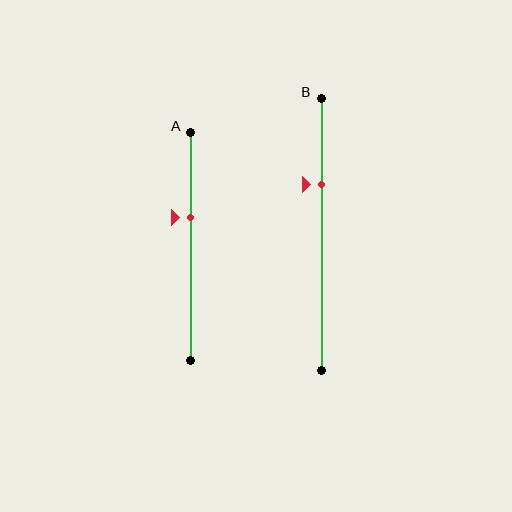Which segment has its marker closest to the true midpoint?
Segment A has its marker closest to the true midpoint.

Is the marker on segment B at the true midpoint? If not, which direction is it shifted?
No, the marker on segment B is shifted upward by about 19% of the segment length.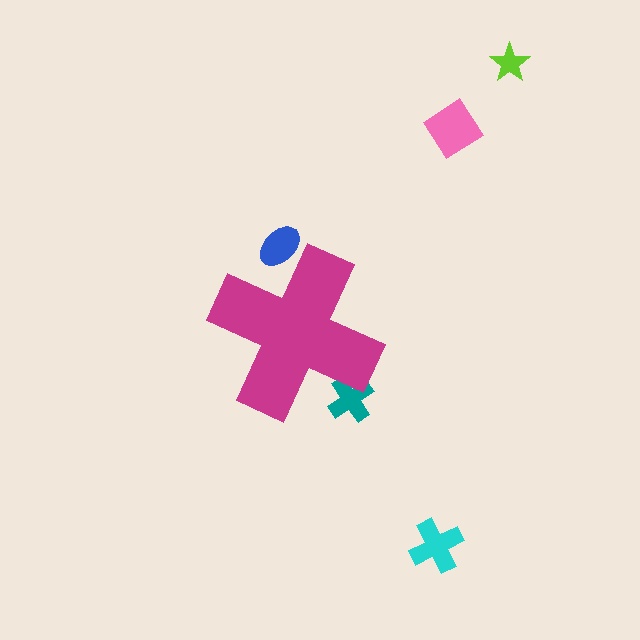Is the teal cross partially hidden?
Yes, the teal cross is partially hidden behind the magenta cross.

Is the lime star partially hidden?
No, the lime star is fully visible.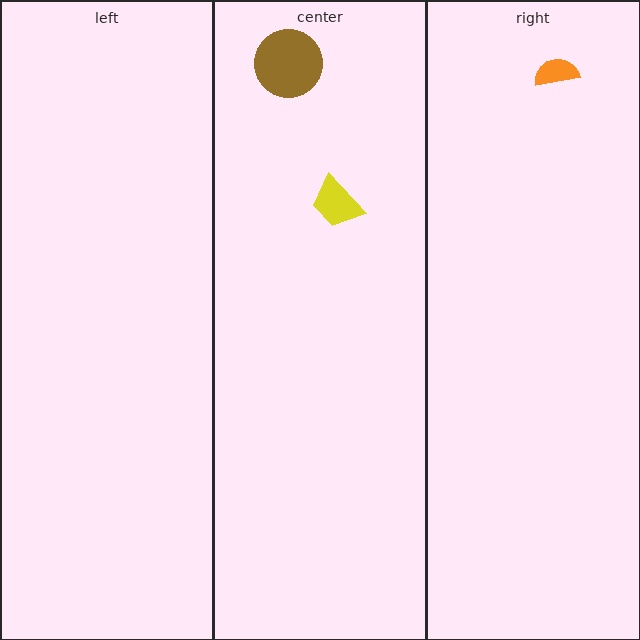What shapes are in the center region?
The yellow trapezoid, the brown circle.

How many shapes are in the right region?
1.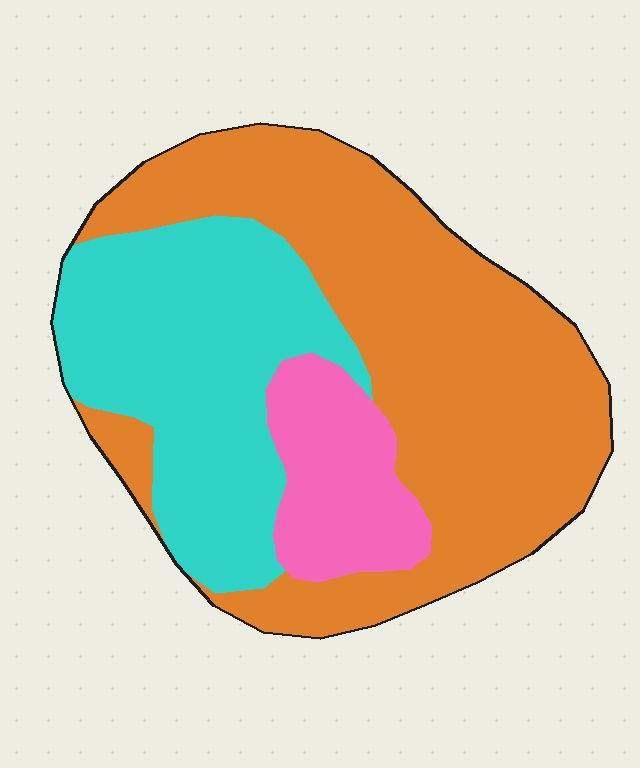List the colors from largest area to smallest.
From largest to smallest: orange, cyan, pink.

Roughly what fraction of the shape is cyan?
Cyan covers roughly 35% of the shape.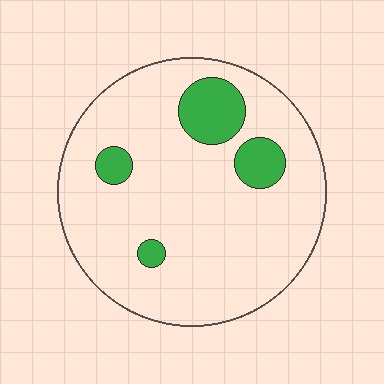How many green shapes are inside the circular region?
4.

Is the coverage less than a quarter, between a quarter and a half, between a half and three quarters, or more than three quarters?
Less than a quarter.